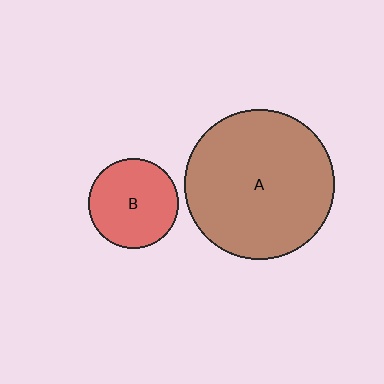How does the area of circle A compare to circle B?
Approximately 2.8 times.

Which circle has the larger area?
Circle A (brown).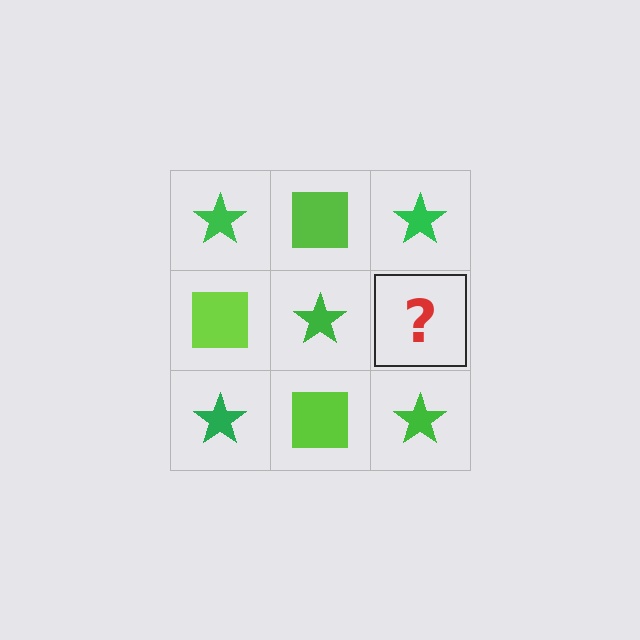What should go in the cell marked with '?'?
The missing cell should contain a lime square.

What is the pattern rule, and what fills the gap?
The rule is that it alternates green star and lime square in a checkerboard pattern. The gap should be filled with a lime square.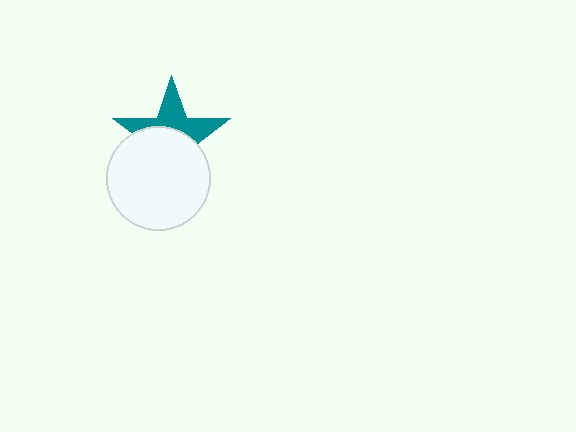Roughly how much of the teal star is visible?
A small part of it is visible (roughly 45%).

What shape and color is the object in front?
The object in front is a white circle.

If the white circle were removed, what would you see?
You would see the complete teal star.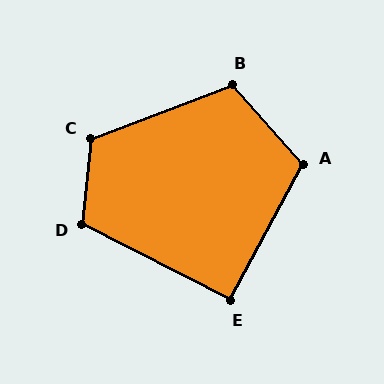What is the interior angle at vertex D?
Approximately 111 degrees (obtuse).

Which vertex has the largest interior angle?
C, at approximately 117 degrees.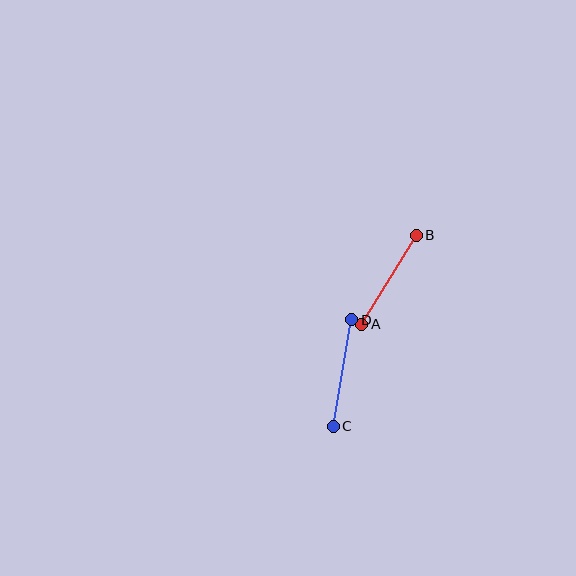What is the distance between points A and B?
The distance is approximately 104 pixels.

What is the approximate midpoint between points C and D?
The midpoint is at approximately (343, 373) pixels.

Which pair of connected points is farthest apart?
Points C and D are farthest apart.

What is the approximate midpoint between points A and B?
The midpoint is at approximately (389, 280) pixels.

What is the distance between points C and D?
The distance is approximately 108 pixels.